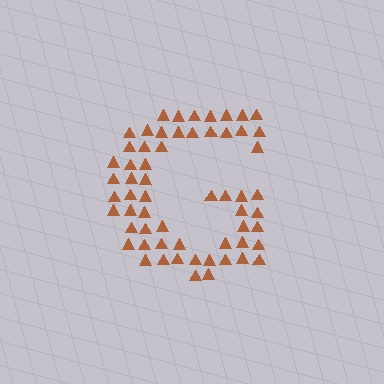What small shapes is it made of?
It is made of small triangles.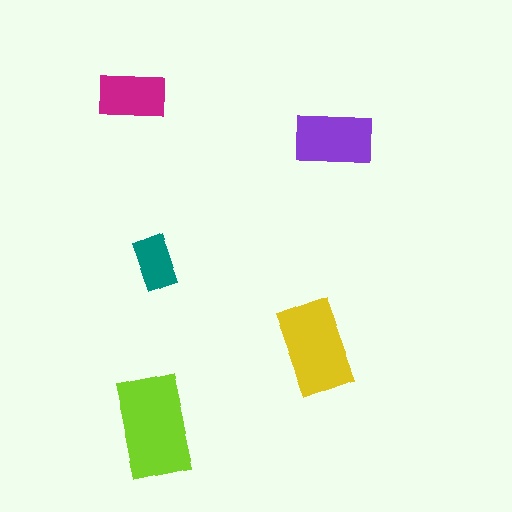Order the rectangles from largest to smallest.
the lime one, the yellow one, the purple one, the magenta one, the teal one.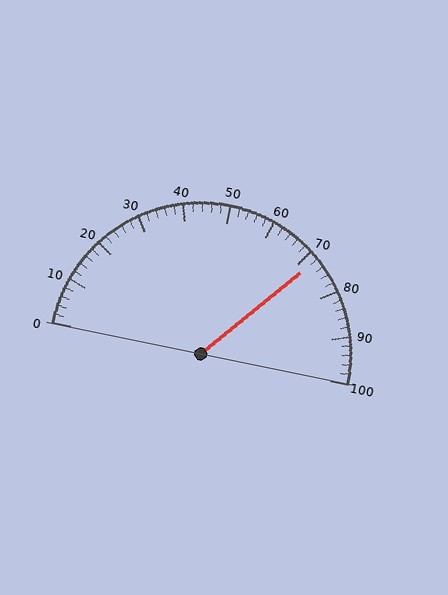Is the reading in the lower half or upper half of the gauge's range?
The reading is in the upper half of the range (0 to 100).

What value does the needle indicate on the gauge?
The needle indicates approximately 72.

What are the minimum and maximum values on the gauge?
The gauge ranges from 0 to 100.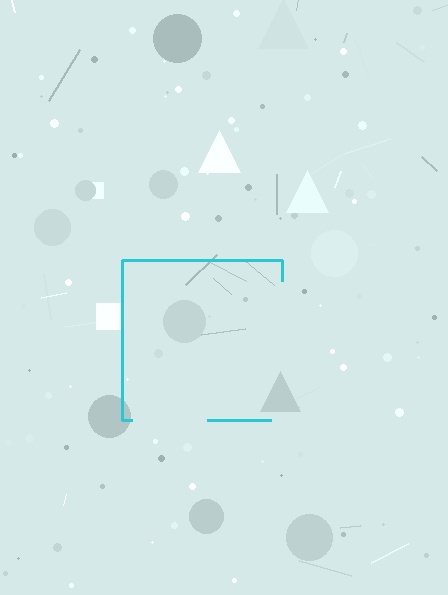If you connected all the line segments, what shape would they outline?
They would outline a square.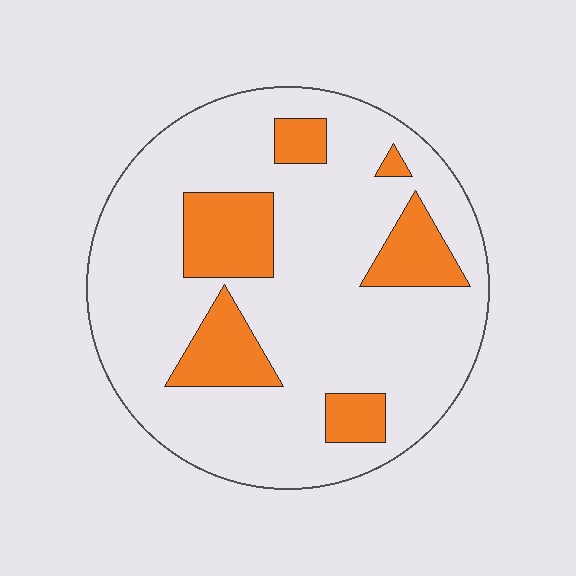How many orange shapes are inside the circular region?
6.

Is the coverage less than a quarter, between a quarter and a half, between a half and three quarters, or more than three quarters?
Less than a quarter.